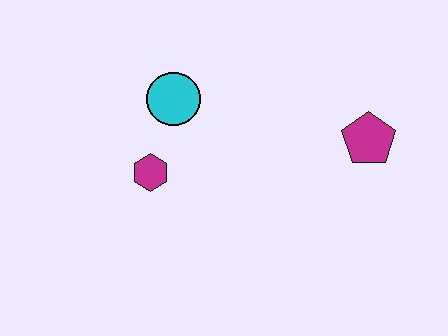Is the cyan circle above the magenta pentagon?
Yes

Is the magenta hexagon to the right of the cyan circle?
No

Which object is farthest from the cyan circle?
The magenta pentagon is farthest from the cyan circle.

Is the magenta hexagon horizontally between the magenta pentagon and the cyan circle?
No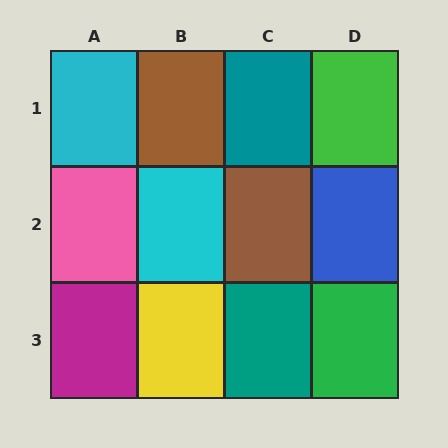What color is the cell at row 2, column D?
Blue.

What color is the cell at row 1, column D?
Green.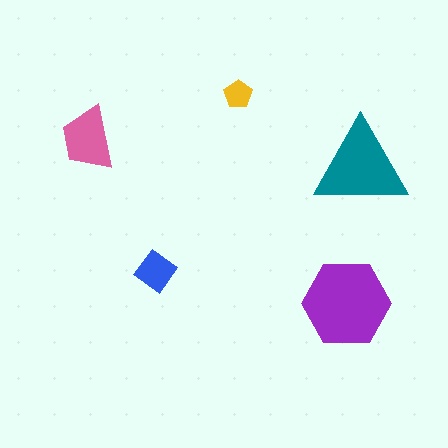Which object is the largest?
The purple hexagon.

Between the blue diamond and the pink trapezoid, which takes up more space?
The pink trapezoid.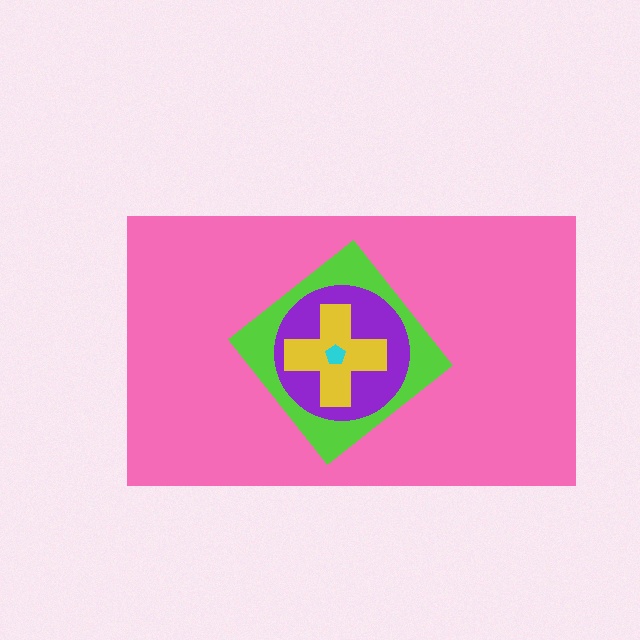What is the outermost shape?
The pink rectangle.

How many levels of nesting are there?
5.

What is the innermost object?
The cyan pentagon.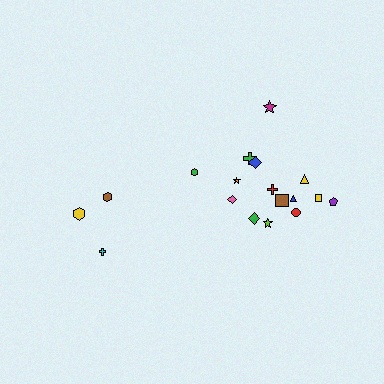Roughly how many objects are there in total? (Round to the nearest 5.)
Roughly 20 objects in total.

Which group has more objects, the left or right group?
The right group.